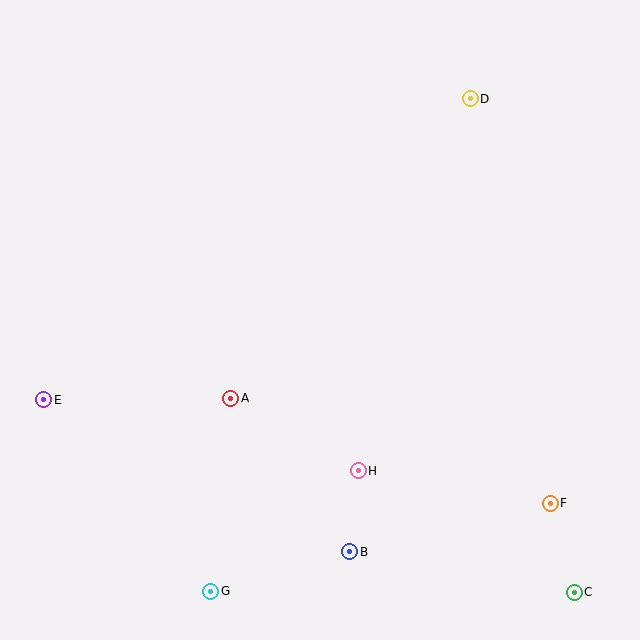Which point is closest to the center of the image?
Point A at (231, 398) is closest to the center.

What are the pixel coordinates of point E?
Point E is at (44, 400).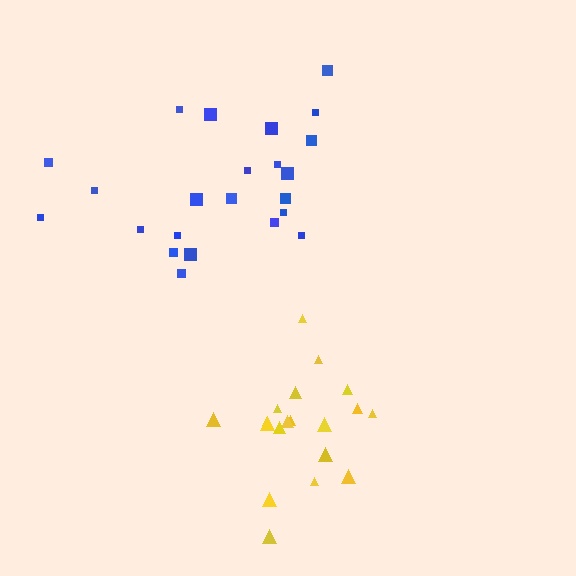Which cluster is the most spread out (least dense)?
Blue.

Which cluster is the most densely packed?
Yellow.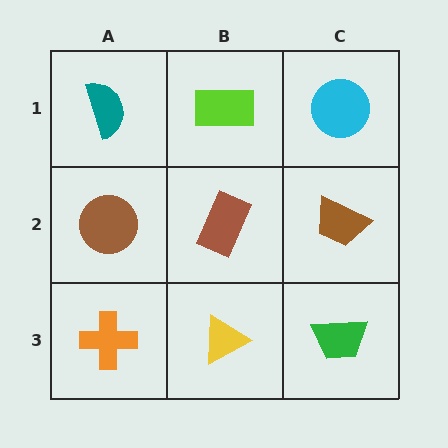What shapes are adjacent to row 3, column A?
A brown circle (row 2, column A), a yellow triangle (row 3, column B).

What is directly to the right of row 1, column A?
A lime rectangle.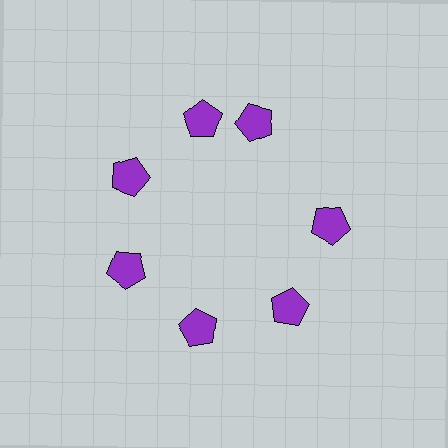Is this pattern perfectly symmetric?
No. The 7 purple pentagons are arranged in a ring, but one element near the 1 o'clock position is rotated out of alignment along the ring, breaking the 7-fold rotational symmetry.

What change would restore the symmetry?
The symmetry would be restored by rotating it back into even spacing with its neighbors so that all 7 pentagons sit at equal angles and equal distance from the center.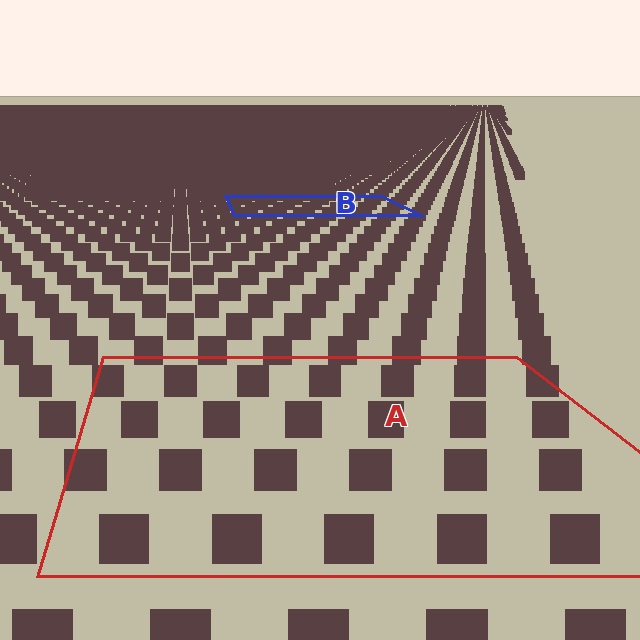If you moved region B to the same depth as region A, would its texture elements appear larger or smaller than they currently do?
They would appear larger. At a closer depth, the same texture elements are projected at a bigger on-screen size.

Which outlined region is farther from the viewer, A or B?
Region B is farther from the viewer — the texture elements inside it appear smaller and more densely packed.